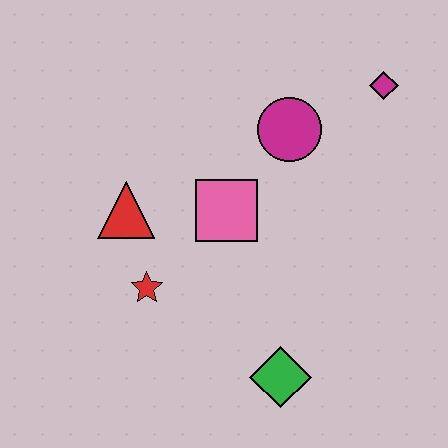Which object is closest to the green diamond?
The red star is closest to the green diamond.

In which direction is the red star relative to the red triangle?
The red star is below the red triangle.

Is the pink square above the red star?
Yes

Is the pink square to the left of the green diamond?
Yes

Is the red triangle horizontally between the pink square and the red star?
No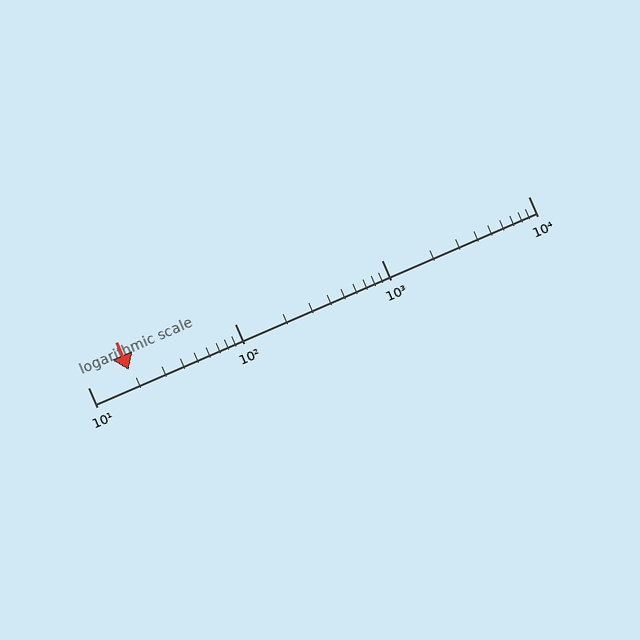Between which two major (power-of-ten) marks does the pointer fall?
The pointer is between 10 and 100.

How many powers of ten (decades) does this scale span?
The scale spans 3 decades, from 10 to 10000.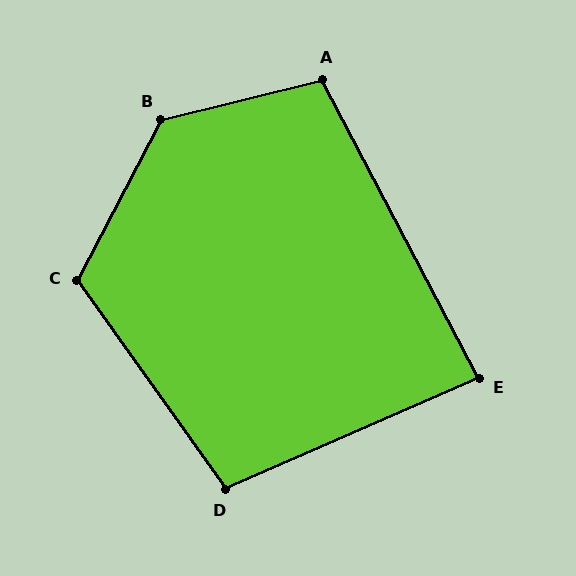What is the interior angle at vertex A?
Approximately 104 degrees (obtuse).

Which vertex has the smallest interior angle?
E, at approximately 86 degrees.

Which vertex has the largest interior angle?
B, at approximately 131 degrees.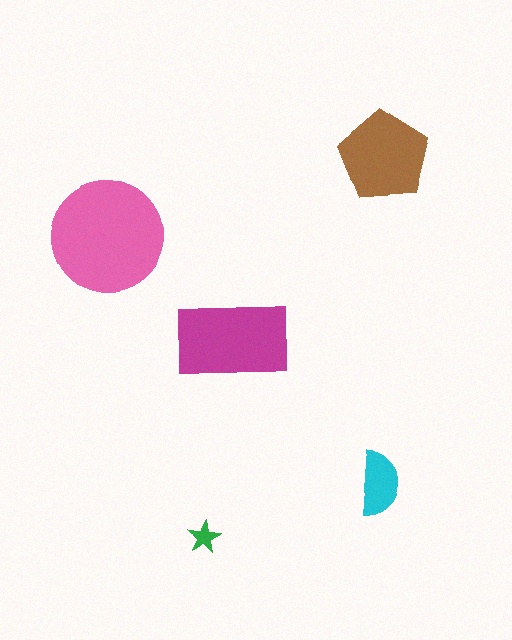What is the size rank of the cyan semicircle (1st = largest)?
4th.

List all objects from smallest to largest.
The green star, the cyan semicircle, the brown pentagon, the magenta rectangle, the pink circle.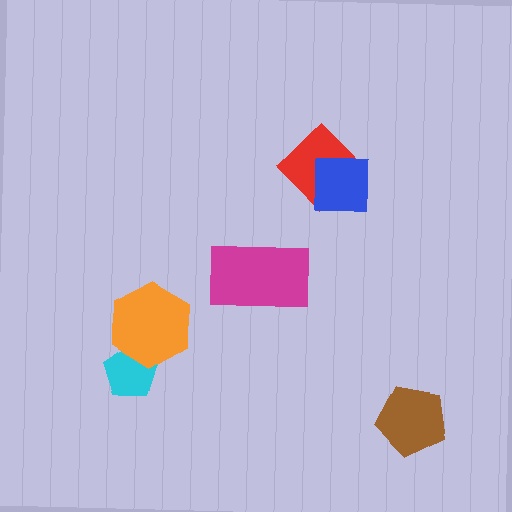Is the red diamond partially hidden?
Yes, it is partially covered by another shape.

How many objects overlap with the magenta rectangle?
0 objects overlap with the magenta rectangle.